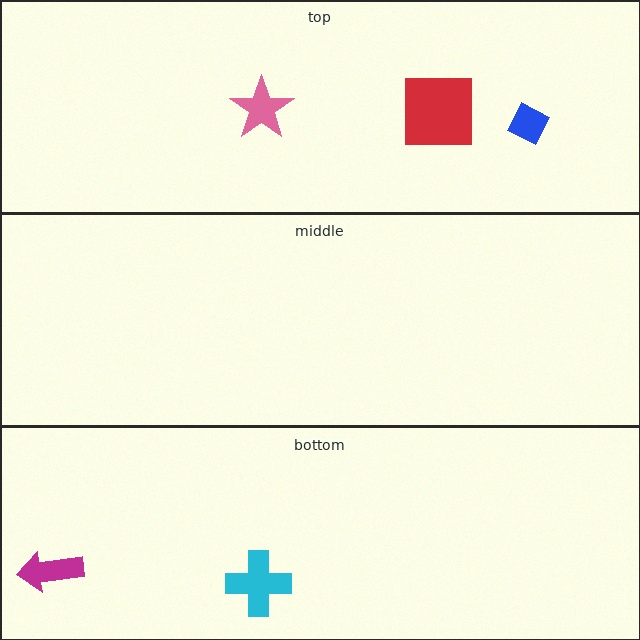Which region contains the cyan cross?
The bottom region.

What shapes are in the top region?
The red square, the blue diamond, the pink star.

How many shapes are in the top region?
3.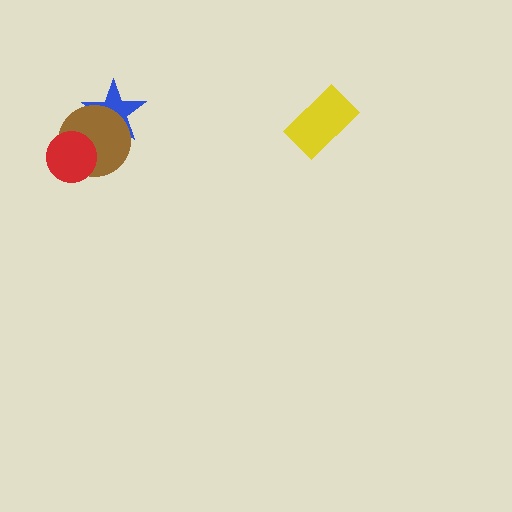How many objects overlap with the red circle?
1 object overlaps with the red circle.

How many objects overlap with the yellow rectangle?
0 objects overlap with the yellow rectangle.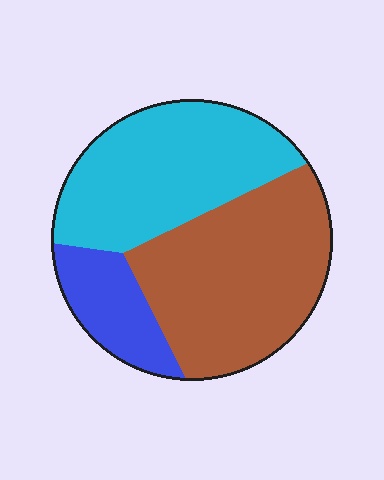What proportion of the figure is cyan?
Cyan covers 39% of the figure.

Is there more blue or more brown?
Brown.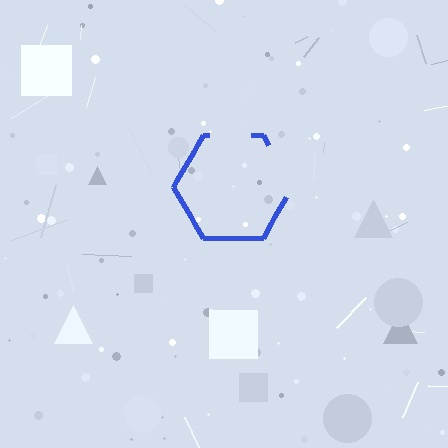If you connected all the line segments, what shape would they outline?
They would outline a hexagon.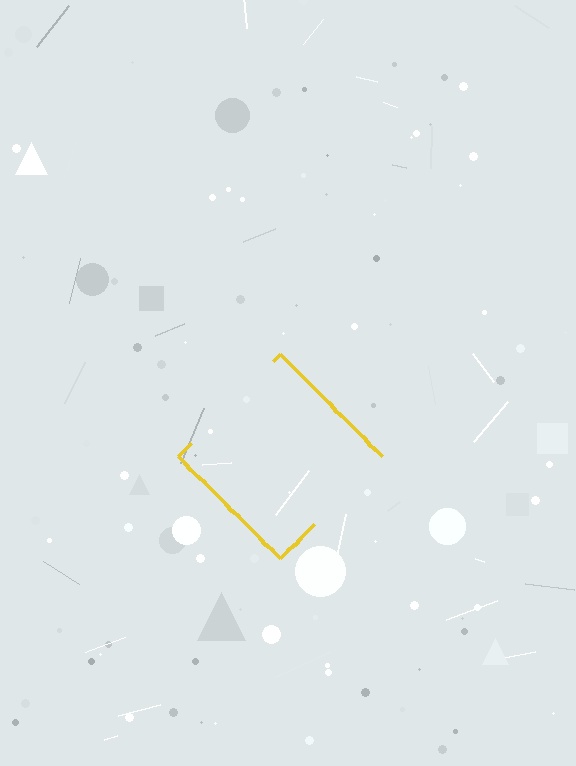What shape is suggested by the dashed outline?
The dashed outline suggests a diamond.